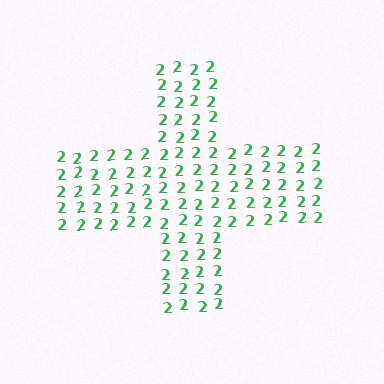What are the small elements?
The small elements are digit 2's.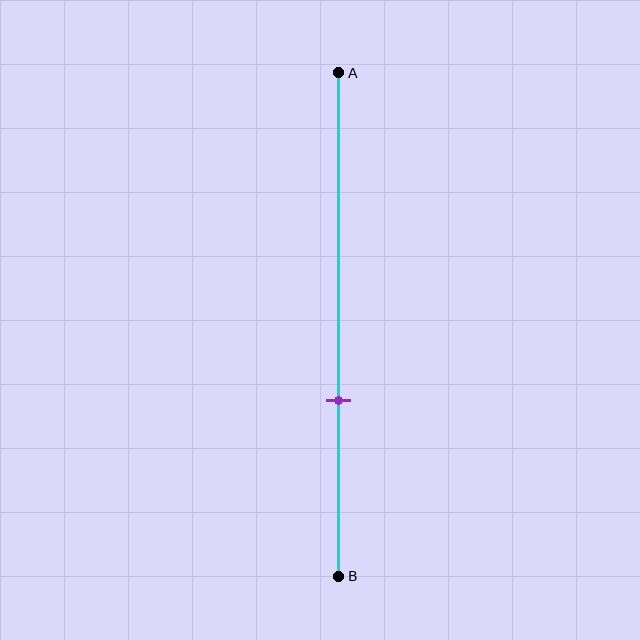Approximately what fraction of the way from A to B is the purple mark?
The purple mark is approximately 65% of the way from A to B.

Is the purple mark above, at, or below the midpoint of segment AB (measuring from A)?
The purple mark is below the midpoint of segment AB.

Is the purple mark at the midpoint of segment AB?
No, the mark is at about 65% from A, not at the 50% midpoint.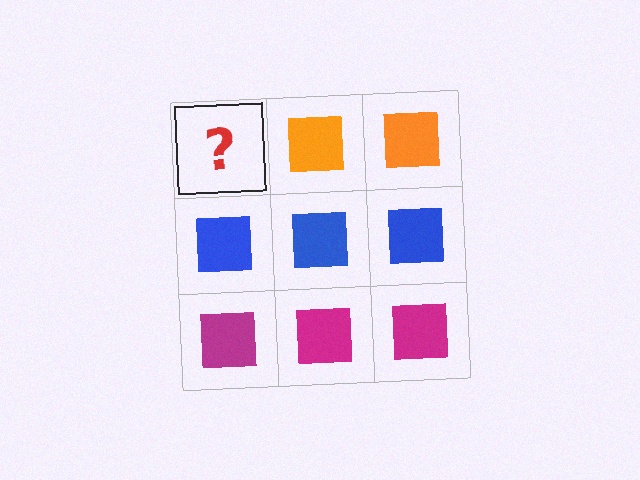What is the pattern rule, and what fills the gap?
The rule is that each row has a consistent color. The gap should be filled with an orange square.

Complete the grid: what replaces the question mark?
The question mark should be replaced with an orange square.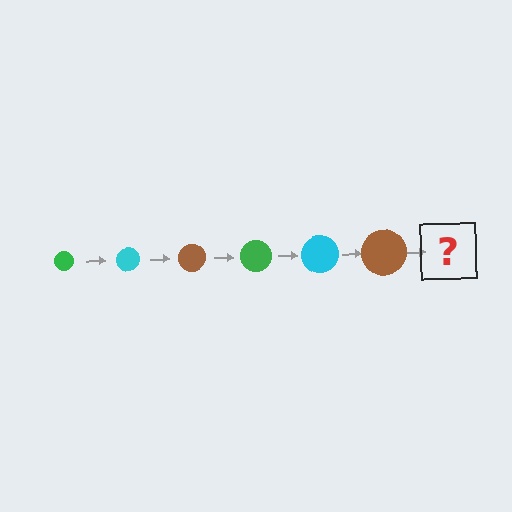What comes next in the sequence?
The next element should be a green circle, larger than the previous one.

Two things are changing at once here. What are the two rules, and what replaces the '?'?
The two rules are that the circle grows larger each step and the color cycles through green, cyan, and brown. The '?' should be a green circle, larger than the previous one.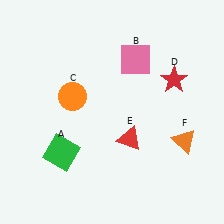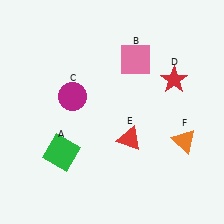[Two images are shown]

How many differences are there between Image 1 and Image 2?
There is 1 difference between the two images.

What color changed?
The circle (C) changed from orange in Image 1 to magenta in Image 2.